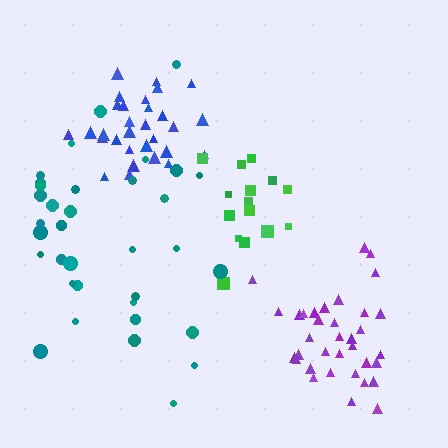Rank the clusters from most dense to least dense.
blue, purple, green, teal.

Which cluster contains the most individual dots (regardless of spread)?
Teal (35).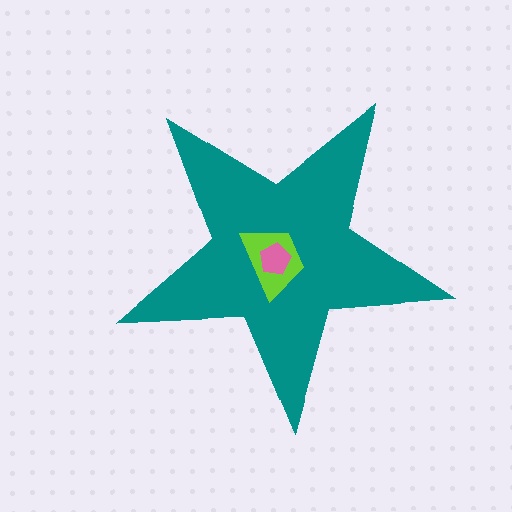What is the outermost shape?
The teal star.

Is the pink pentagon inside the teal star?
Yes.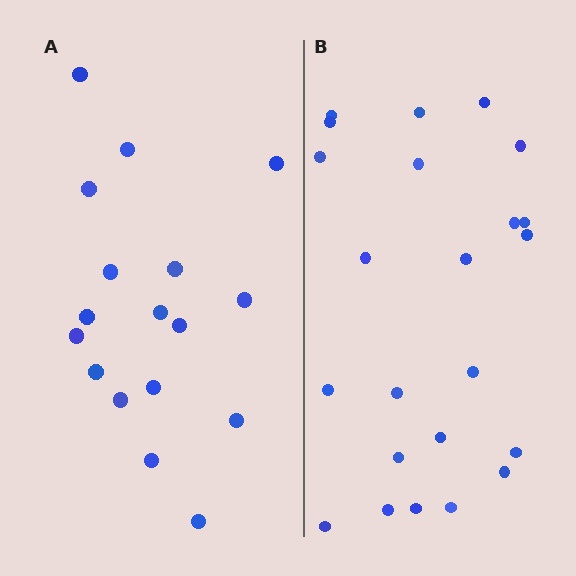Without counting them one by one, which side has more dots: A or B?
Region B (the right region) has more dots.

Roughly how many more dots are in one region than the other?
Region B has about 6 more dots than region A.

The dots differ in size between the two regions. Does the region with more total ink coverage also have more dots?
No. Region A has more total ink coverage because its dots are larger, but region B actually contains more individual dots. Total area can be misleading — the number of items is what matters here.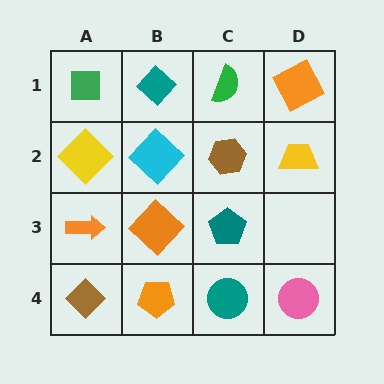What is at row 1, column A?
A green square.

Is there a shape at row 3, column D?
No, that cell is empty.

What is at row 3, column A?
An orange arrow.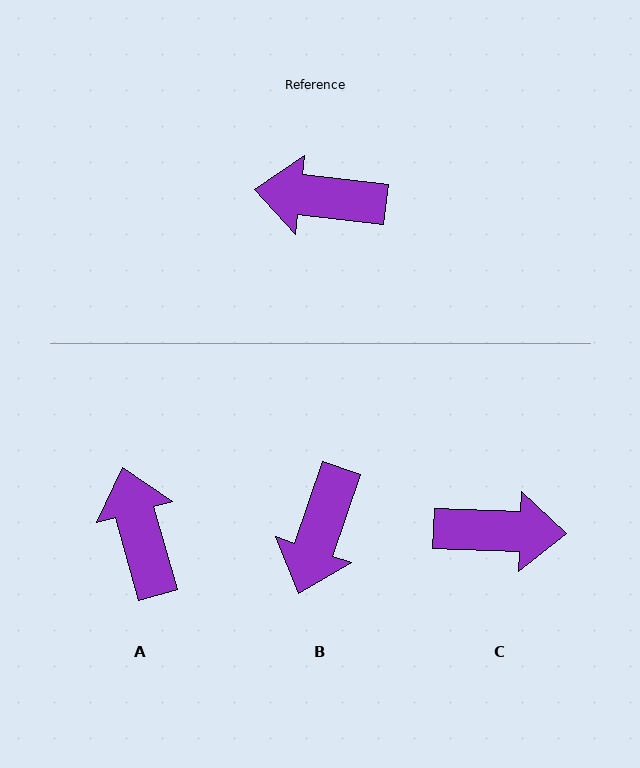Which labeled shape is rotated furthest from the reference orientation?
C, about 176 degrees away.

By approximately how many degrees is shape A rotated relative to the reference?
Approximately 68 degrees clockwise.